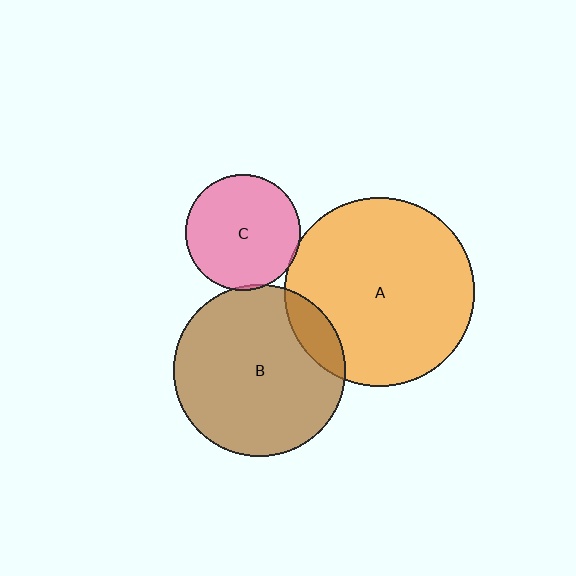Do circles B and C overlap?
Yes.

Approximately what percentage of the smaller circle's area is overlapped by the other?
Approximately 5%.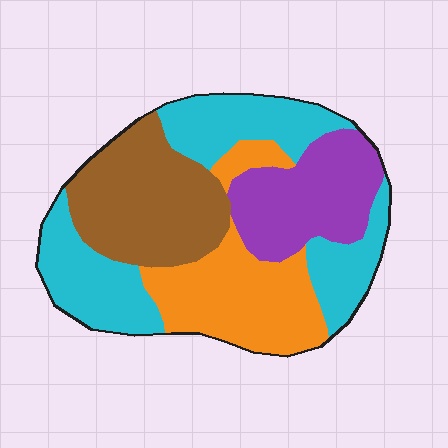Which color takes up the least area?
Purple, at roughly 20%.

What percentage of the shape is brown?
Brown takes up about one quarter (1/4) of the shape.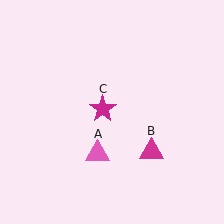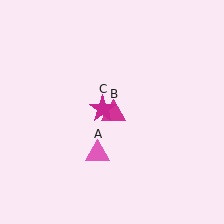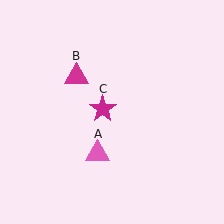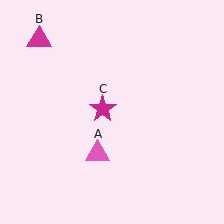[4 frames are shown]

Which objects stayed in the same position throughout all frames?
Pink triangle (object A) and magenta star (object C) remained stationary.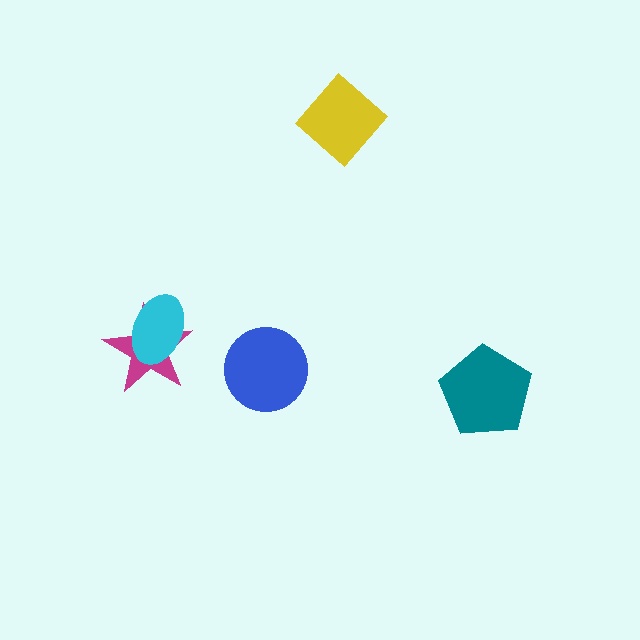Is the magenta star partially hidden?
Yes, it is partially covered by another shape.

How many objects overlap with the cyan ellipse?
1 object overlaps with the cyan ellipse.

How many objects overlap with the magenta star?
1 object overlaps with the magenta star.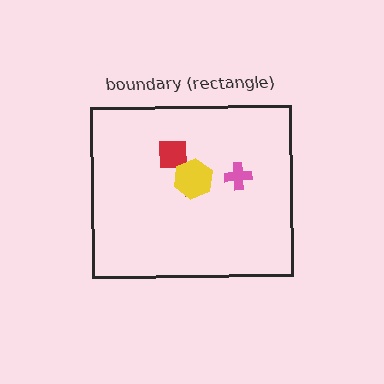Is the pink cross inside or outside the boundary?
Inside.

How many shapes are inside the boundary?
4 inside, 0 outside.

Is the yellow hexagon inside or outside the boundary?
Inside.